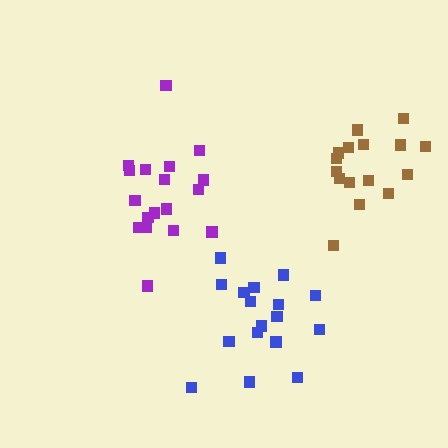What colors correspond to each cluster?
The clusters are colored: blue, purple, brown.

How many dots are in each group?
Group 1: 17 dots, Group 2: 18 dots, Group 3: 16 dots (51 total).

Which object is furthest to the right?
The brown cluster is rightmost.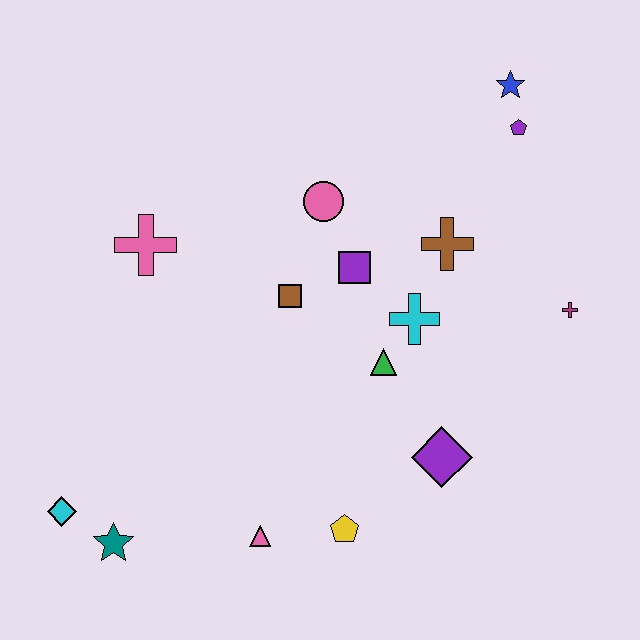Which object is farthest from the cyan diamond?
The blue star is farthest from the cyan diamond.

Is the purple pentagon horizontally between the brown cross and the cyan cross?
No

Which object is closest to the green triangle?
The cyan cross is closest to the green triangle.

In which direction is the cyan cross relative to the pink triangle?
The cyan cross is above the pink triangle.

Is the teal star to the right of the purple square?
No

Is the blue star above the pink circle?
Yes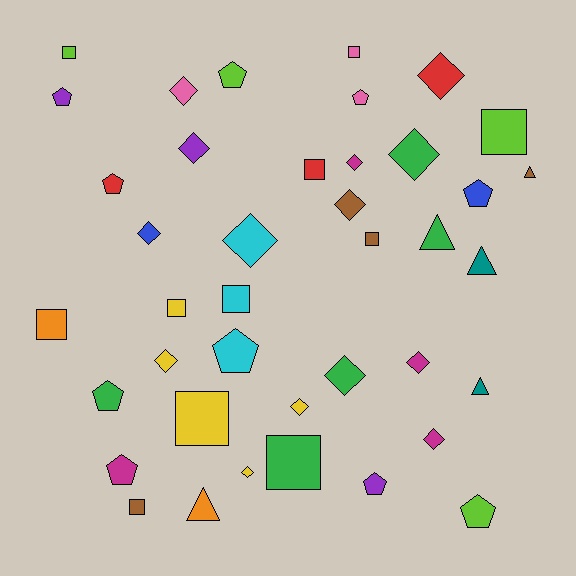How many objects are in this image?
There are 40 objects.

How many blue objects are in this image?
There are 2 blue objects.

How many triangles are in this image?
There are 5 triangles.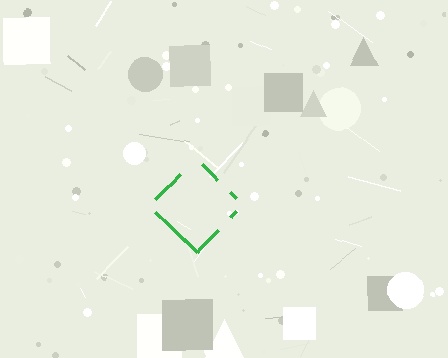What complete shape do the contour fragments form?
The contour fragments form a diamond.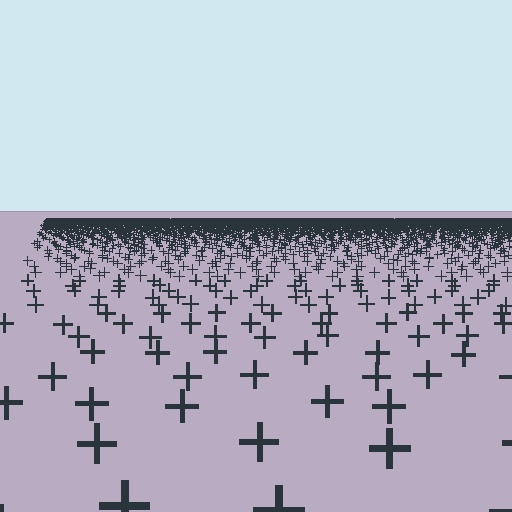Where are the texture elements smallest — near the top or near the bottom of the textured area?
Near the top.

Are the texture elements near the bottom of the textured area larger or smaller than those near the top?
Larger. Near the bottom, elements are closer to the viewer and appear at a bigger on-screen size.